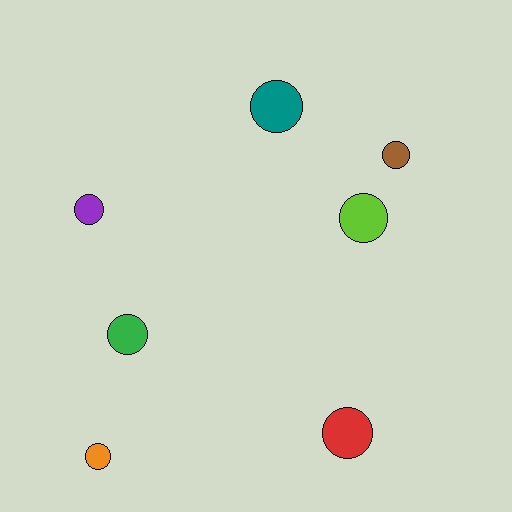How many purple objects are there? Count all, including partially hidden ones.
There is 1 purple object.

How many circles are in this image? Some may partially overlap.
There are 7 circles.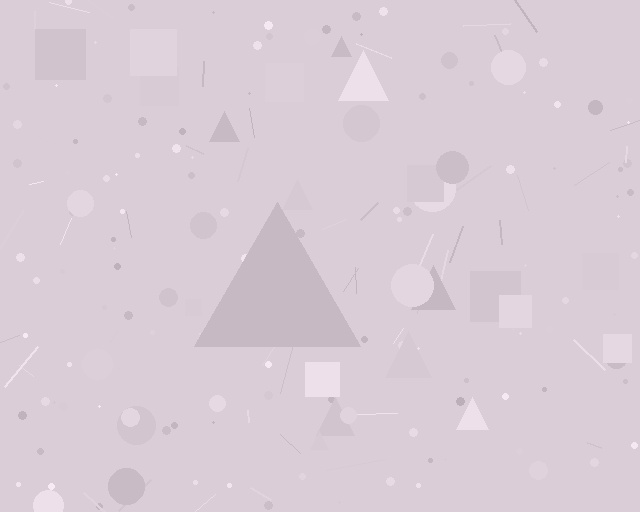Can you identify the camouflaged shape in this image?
The camouflaged shape is a triangle.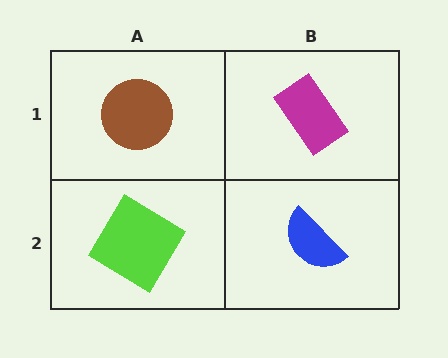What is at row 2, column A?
A lime diamond.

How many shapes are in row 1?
2 shapes.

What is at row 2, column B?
A blue semicircle.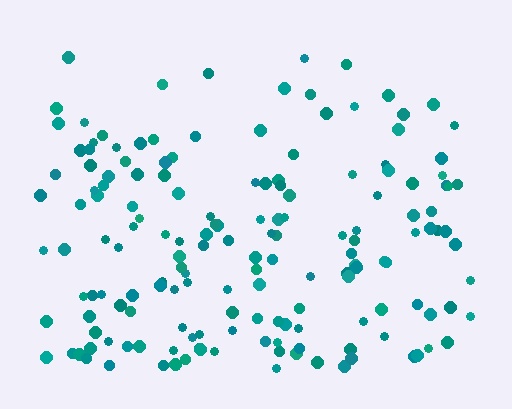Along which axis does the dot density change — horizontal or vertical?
Vertical.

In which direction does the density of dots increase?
From top to bottom, with the bottom side densest.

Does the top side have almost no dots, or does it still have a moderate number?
Still a moderate number, just noticeably fewer than the bottom.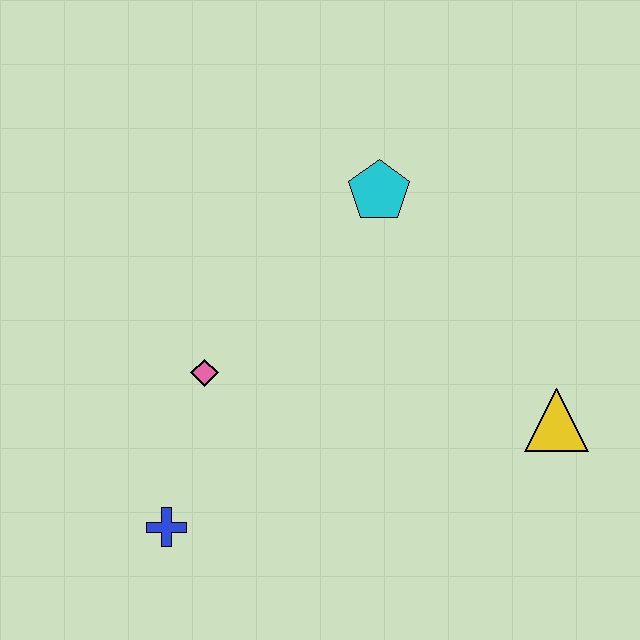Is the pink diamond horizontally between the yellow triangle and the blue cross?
Yes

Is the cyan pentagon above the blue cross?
Yes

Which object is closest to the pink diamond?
The blue cross is closest to the pink diamond.